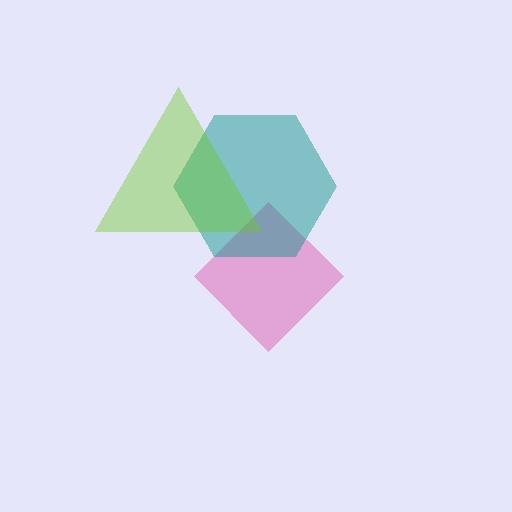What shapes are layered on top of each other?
The layered shapes are: a pink diamond, a teal hexagon, a lime triangle.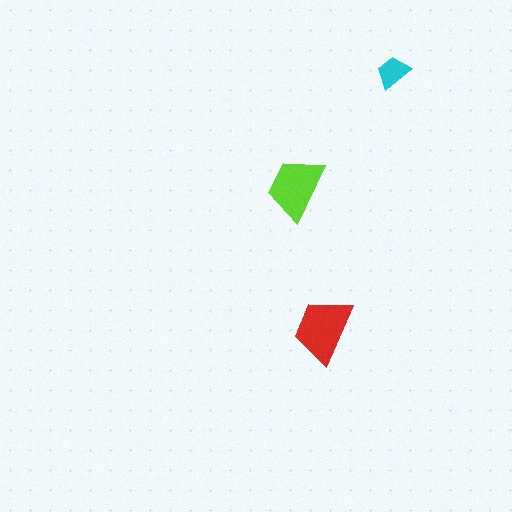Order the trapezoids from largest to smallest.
the red one, the lime one, the cyan one.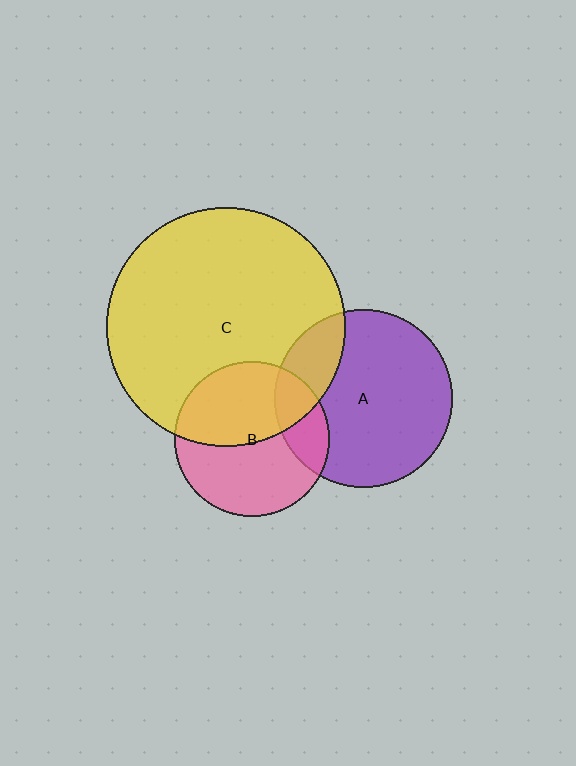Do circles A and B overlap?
Yes.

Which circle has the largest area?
Circle C (yellow).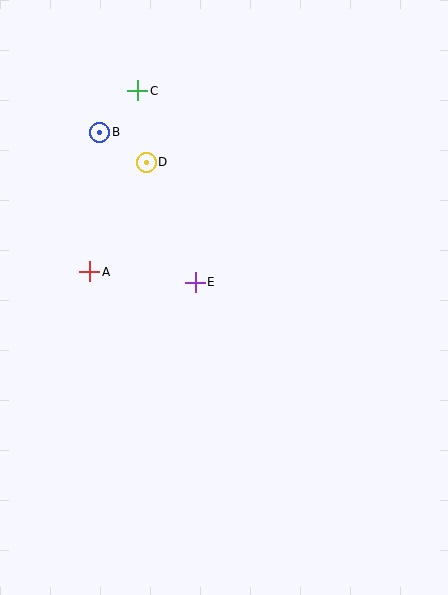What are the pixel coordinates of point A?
Point A is at (90, 272).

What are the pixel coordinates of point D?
Point D is at (146, 162).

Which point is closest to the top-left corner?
Point C is closest to the top-left corner.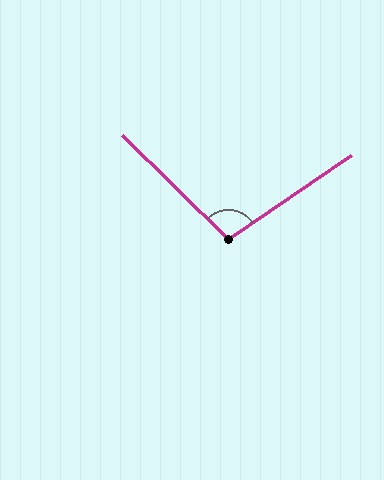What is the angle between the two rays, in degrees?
Approximately 101 degrees.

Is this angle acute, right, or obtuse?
It is obtuse.